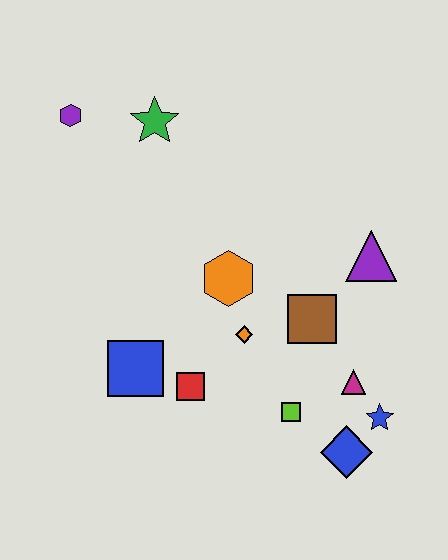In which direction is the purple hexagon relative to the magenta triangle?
The purple hexagon is to the left of the magenta triangle.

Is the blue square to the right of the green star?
No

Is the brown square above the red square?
Yes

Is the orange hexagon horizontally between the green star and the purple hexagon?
No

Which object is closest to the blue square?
The red square is closest to the blue square.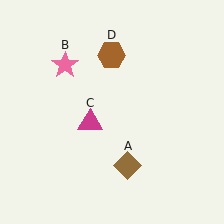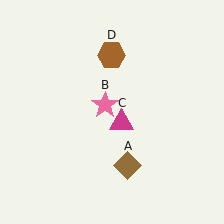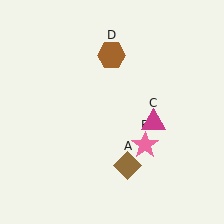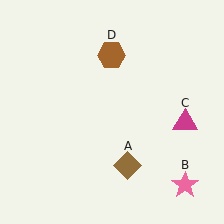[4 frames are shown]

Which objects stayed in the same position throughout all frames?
Brown diamond (object A) and brown hexagon (object D) remained stationary.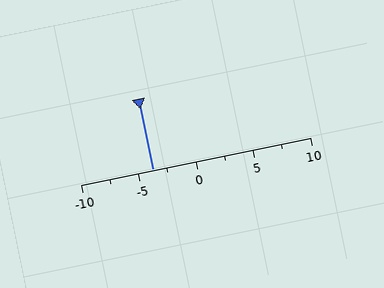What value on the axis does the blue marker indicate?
The marker indicates approximately -3.8.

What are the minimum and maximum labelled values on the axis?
The axis runs from -10 to 10.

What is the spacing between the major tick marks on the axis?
The major ticks are spaced 5 apart.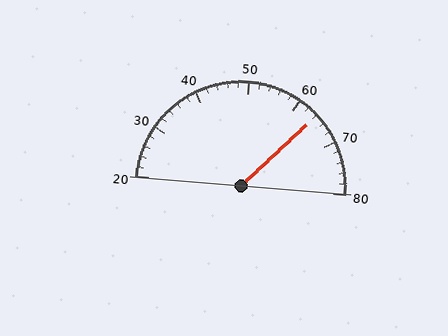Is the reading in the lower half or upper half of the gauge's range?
The reading is in the upper half of the range (20 to 80).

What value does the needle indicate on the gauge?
The needle indicates approximately 64.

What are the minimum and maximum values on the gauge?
The gauge ranges from 20 to 80.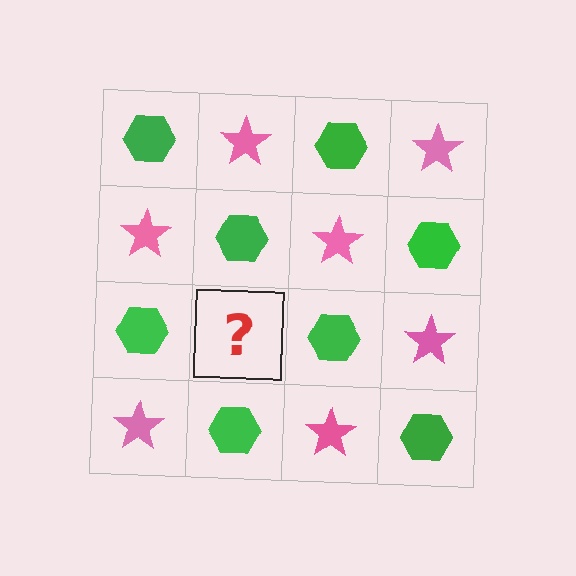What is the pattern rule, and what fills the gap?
The rule is that it alternates green hexagon and pink star in a checkerboard pattern. The gap should be filled with a pink star.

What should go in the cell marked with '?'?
The missing cell should contain a pink star.